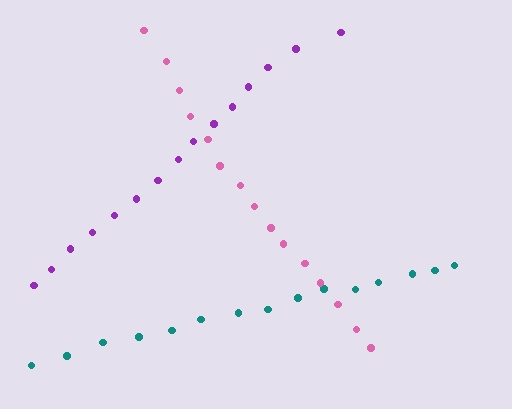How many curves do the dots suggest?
There are 3 distinct paths.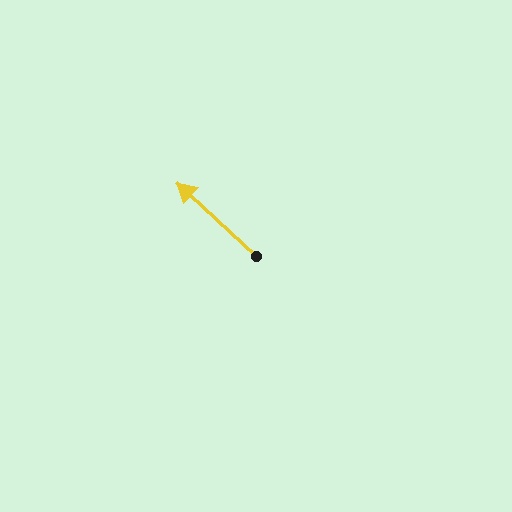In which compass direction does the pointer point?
Northwest.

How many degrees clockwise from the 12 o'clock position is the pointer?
Approximately 313 degrees.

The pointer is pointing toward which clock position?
Roughly 10 o'clock.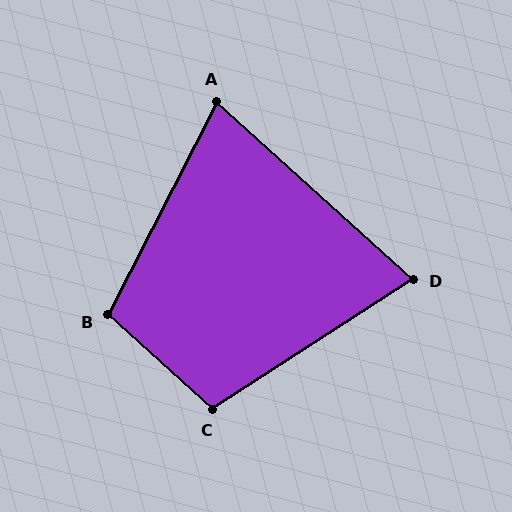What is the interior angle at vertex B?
Approximately 105 degrees (obtuse).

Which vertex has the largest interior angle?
C, at approximately 105 degrees.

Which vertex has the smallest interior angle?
A, at approximately 75 degrees.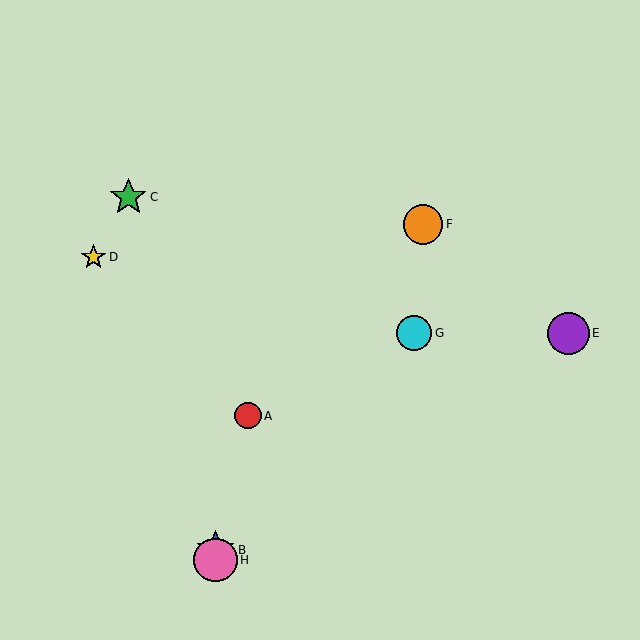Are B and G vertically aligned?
No, B is at x≈215 and G is at x≈414.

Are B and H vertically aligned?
Yes, both are at x≈215.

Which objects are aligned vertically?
Objects B, H are aligned vertically.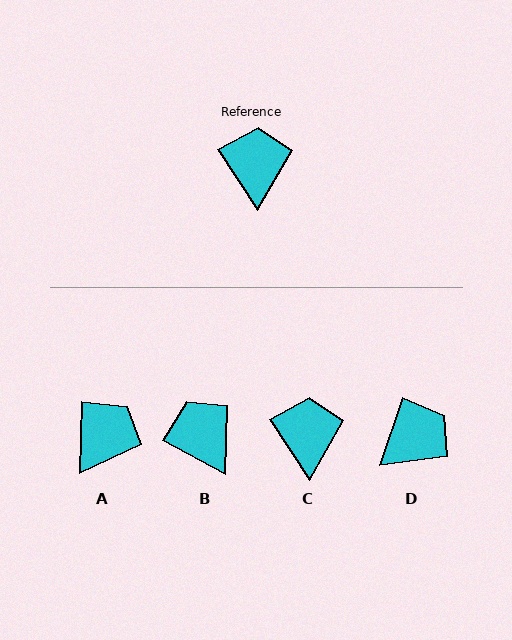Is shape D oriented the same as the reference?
No, it is off by about 52 degrees.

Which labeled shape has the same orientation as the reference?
C.